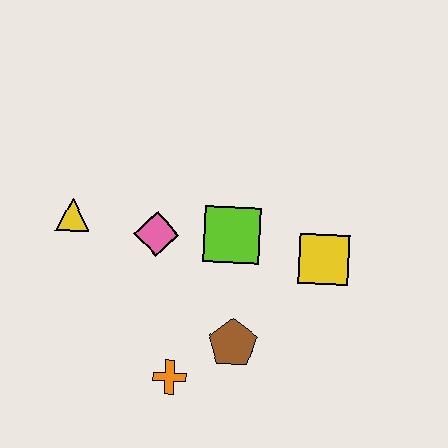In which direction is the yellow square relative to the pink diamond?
The yellow square is to the right of the pink diamond.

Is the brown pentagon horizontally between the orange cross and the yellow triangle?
No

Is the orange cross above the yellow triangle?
No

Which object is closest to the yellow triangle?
The pink diamond is closest to the yellow triangle.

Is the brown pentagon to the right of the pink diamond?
Yes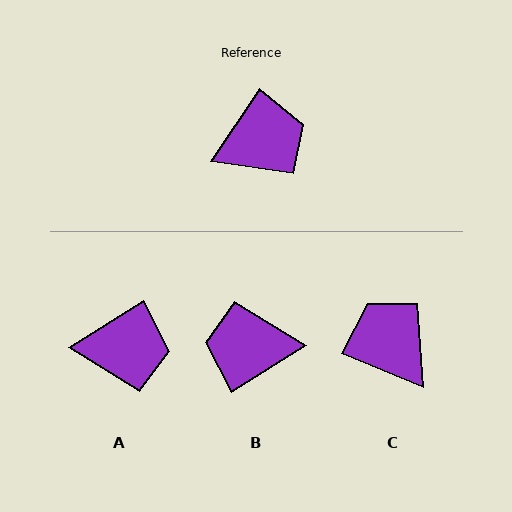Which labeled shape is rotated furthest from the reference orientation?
B, about 156 degrees away.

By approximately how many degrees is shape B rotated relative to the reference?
Approximately 156 degrees counter-clockwise.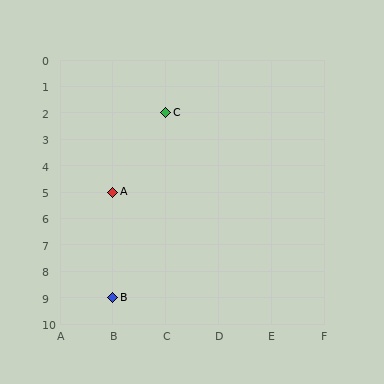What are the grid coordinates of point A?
Point A is at grid coordinates (B, 5).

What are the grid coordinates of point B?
Point B is at grid coordinates (B, 9).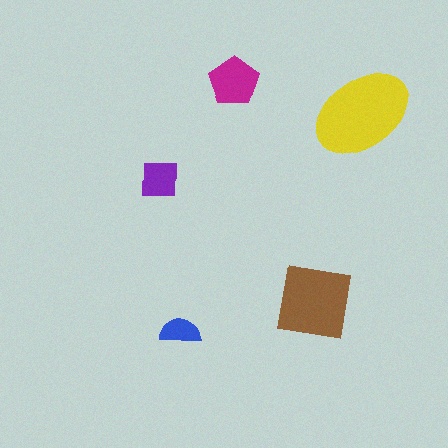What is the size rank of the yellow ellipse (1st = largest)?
1st.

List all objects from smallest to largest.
The blue semicircle, the purple square, the magenta pentagon, the brown square, the yellow ellipse.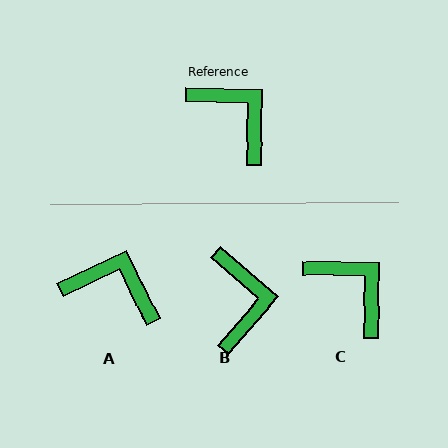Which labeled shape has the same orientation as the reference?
C.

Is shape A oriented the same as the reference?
No, it is off by about 27 degrees.